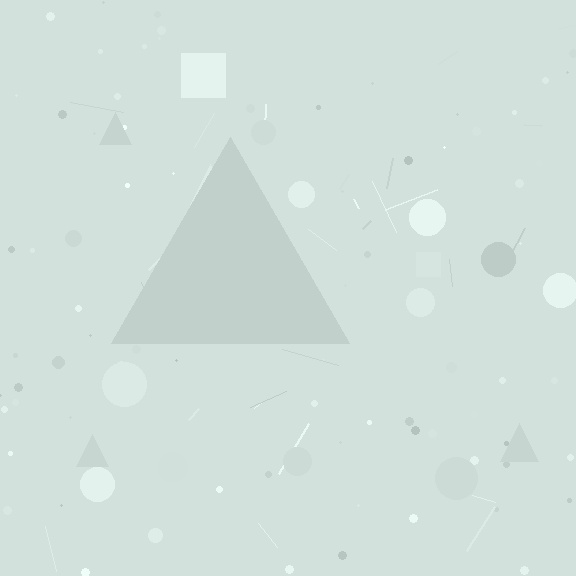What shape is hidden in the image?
A triangle is hidden in the image.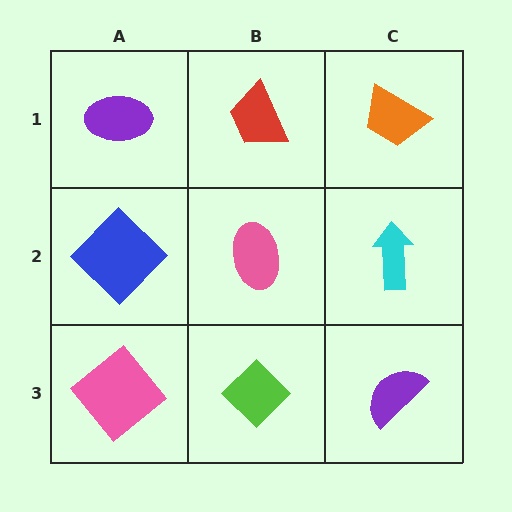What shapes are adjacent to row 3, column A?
A blue diamond (row 2, column A), a lime diamond (row 3, column B).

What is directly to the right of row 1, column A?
A red trapezoid.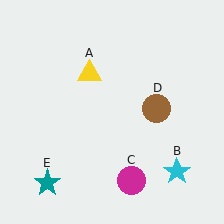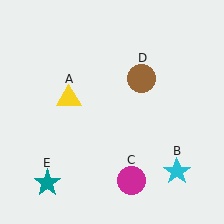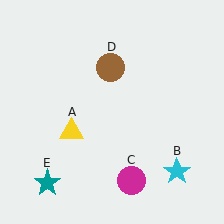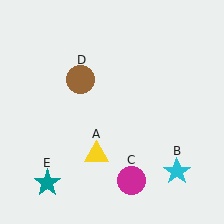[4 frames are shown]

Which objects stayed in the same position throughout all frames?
Cyan star (object B) and magenta circle (object C) and teal star (object E) remained stationary.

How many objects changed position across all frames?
2 objects changed position: yellow triangle (object A), brown circle (object D).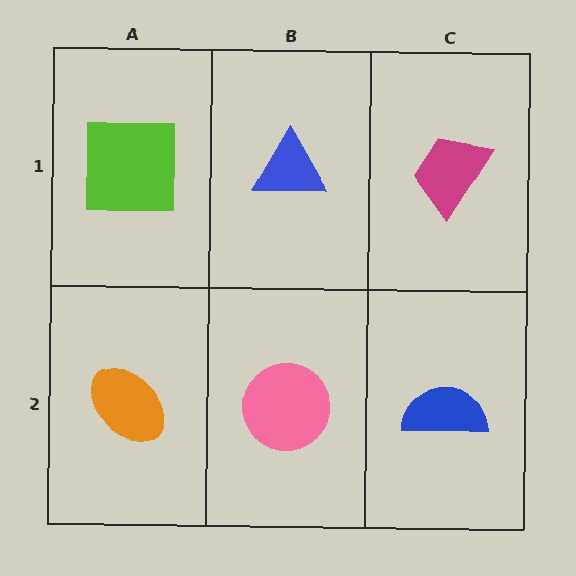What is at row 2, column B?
A pink circle.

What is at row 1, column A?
A lime square.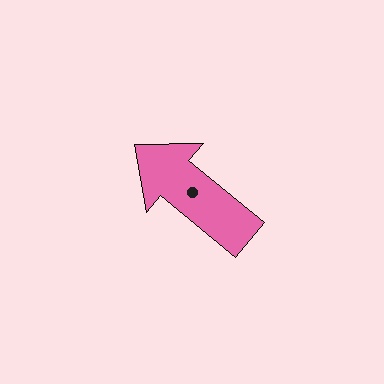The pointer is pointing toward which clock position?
Roughly 10 o'clock.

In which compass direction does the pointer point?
Northwest.